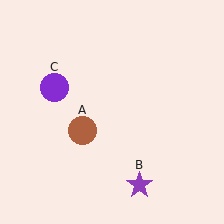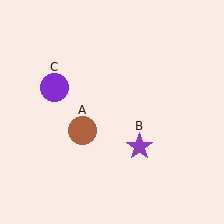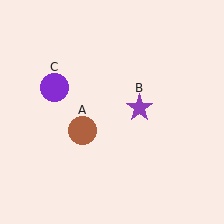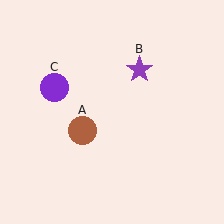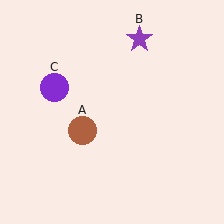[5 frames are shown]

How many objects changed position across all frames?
1 object changed position: purple star (object B).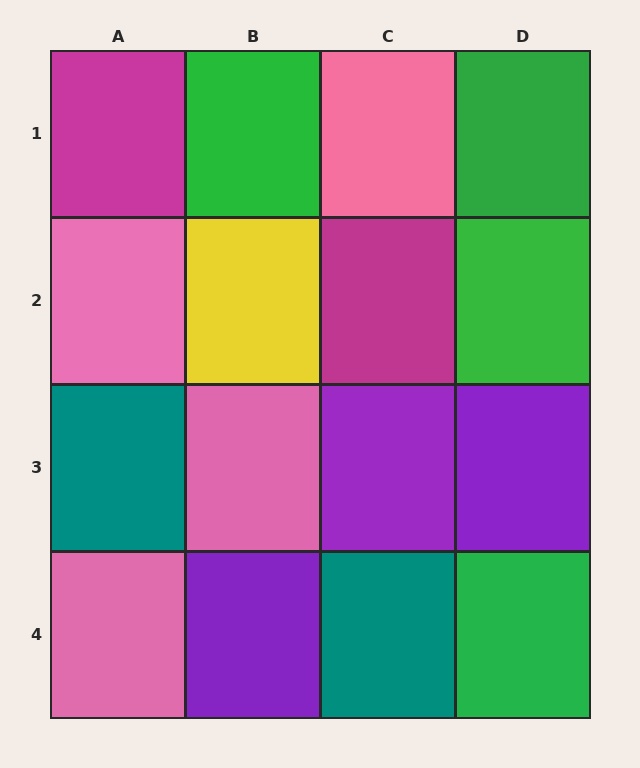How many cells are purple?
3 cells are purple.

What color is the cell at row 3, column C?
Purple.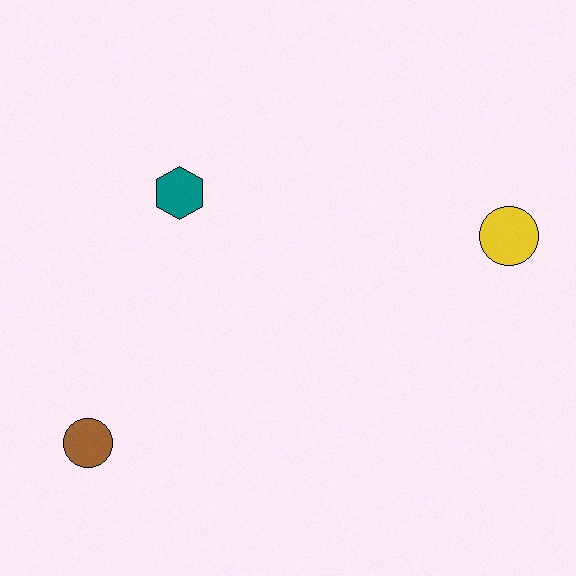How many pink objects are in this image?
There are no pink objects.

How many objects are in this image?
There are 3 objects.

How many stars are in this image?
There are no stars.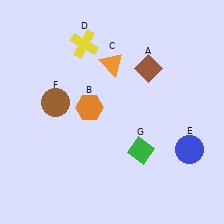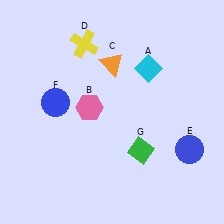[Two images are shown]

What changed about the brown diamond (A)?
In Image 1, A is brown. In Image 2, it changed to cyan.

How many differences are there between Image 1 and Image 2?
There are 3 differences between the two images.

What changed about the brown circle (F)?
In Image 1, F is brown. In Image 2, it changed to blue.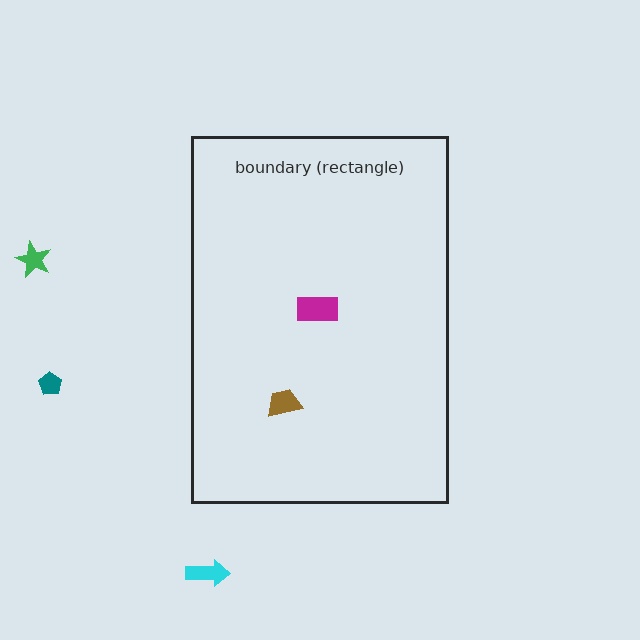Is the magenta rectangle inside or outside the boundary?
Inside.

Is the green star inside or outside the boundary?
Outside.